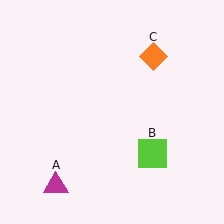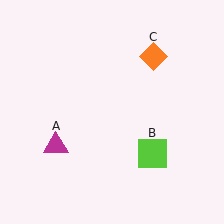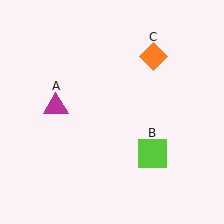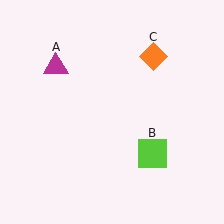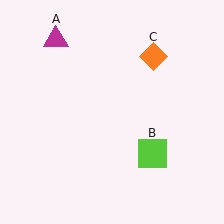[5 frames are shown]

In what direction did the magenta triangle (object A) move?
The magenta triangle (object A) moved up.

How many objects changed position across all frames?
1 object changed position: magenta triangle (object A).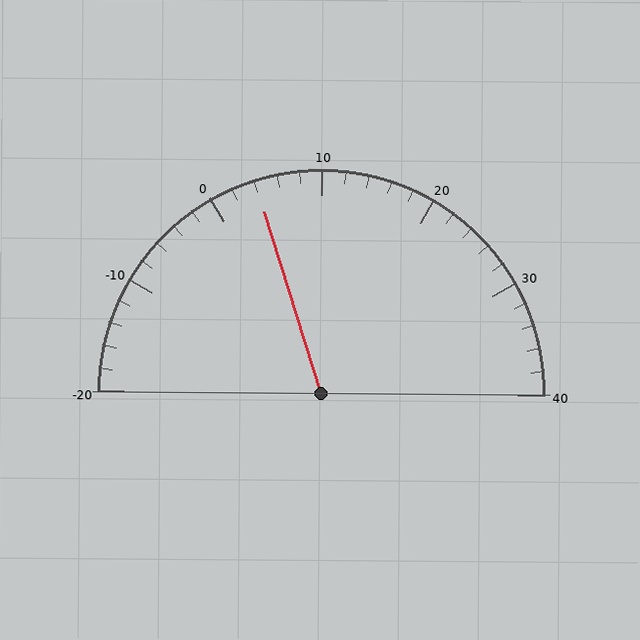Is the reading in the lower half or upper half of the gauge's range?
The reading is in the lower half of the range (-20 to 40).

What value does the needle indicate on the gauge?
The needle indicates approximately 4.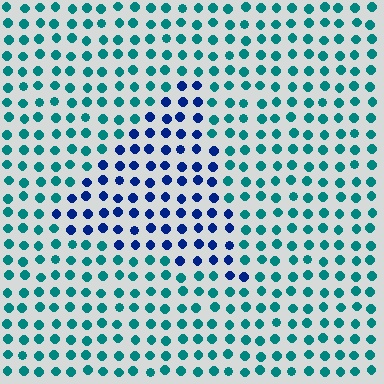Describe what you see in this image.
The image is filled with small teal elements in a uniform arrangement. A triangle-shaped region is visible where the elements are tinted to a slightly different hue, forming a subtle color boundary.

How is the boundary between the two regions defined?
The boundary is defined purely by a slight shift in hue (about 49 degrees). Spacing, size, and orientation are identical on both sides.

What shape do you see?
I see a triangle.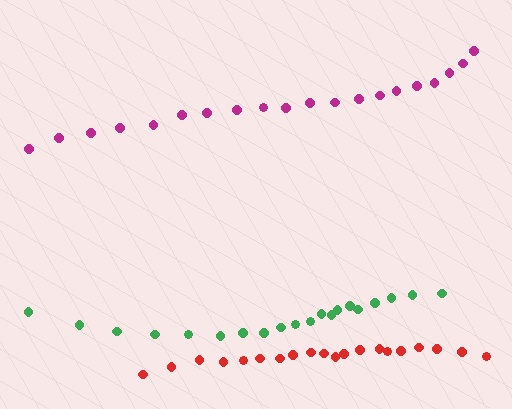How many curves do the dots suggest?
There are 3 distinct paths.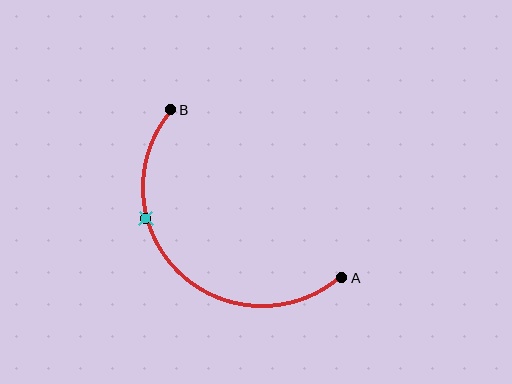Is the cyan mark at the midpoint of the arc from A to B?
No. The cyan mark lies on the arc but is closer to endpoint B. The arc midpoint would be at the point on the curve equidistant along the arc from both A and B.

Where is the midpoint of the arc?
The arc midpoint is the point on the curve farthest from the straight line joining A and B. It sits below and to the left of that line.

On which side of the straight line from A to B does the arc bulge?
The arc bulges below and to the left of the straight line connecting A and B.